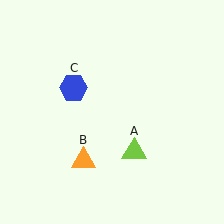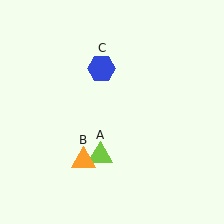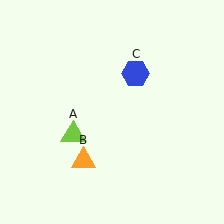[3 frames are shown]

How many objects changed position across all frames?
2 objects changed position: lime triangle (object A), blue hexagon (object C).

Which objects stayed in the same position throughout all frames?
Orange triangle (object B) remained stationary.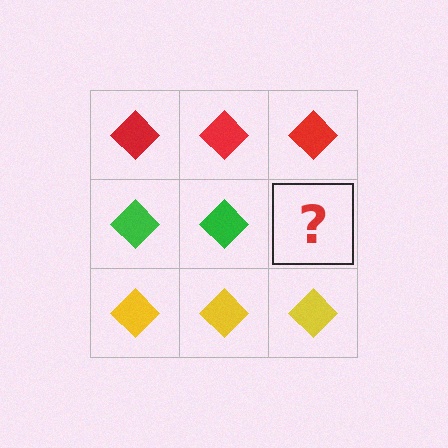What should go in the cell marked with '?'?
The missing cell should contain a green diamond.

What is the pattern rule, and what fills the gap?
The rule is that each row has a consistent color. The gap should be filled with a green diamond.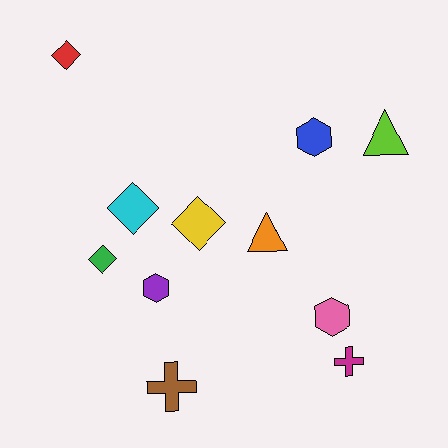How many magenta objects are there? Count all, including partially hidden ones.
There is 1 magenta object.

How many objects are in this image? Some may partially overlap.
There are 11 objects.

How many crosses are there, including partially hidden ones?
There are 2 crosses.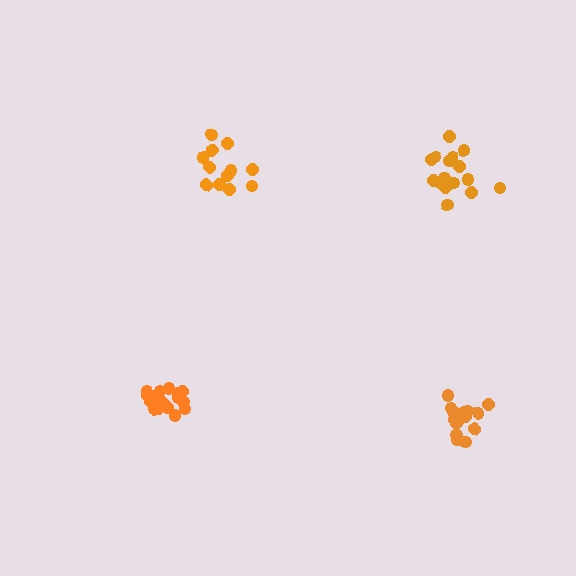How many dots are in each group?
Group 1: 14 dots, Group 2: 17 dots, Group 3: 17 dots, Group 4: 12 dots (60 total).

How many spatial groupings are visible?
There are 4 spatial groupings.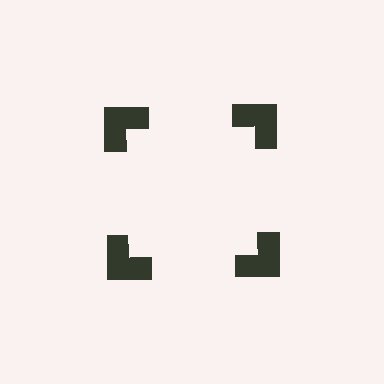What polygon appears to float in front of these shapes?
An illusory square — its edges are inferred from the aligned wedge cuts in the notched squares, not physically drawn.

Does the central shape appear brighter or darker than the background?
It typically appears slightly brighter than the background, even though no actual brightness change is drawn.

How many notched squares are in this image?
There are 4 — one at each vertex of the illusory square.